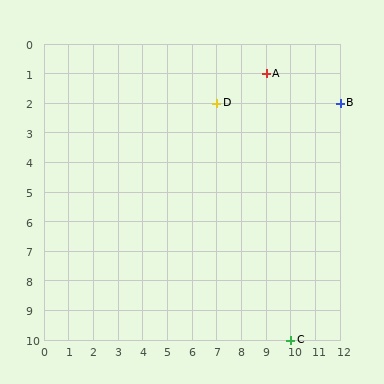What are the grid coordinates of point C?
Point C is at grid coordinates (10, 10).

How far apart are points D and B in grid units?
Points D and B are 5 columns apart.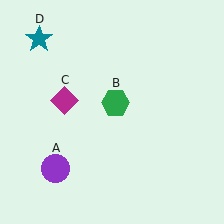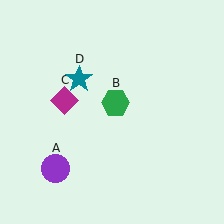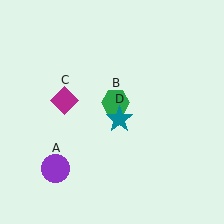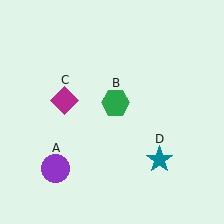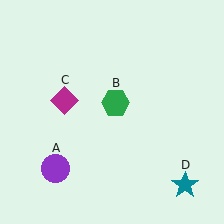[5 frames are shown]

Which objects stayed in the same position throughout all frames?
Purple circle (object A) and green hexagon (object B) and magenta diamond (object C) remained stationary.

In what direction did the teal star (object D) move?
The teal star (object D) moved down and to the right.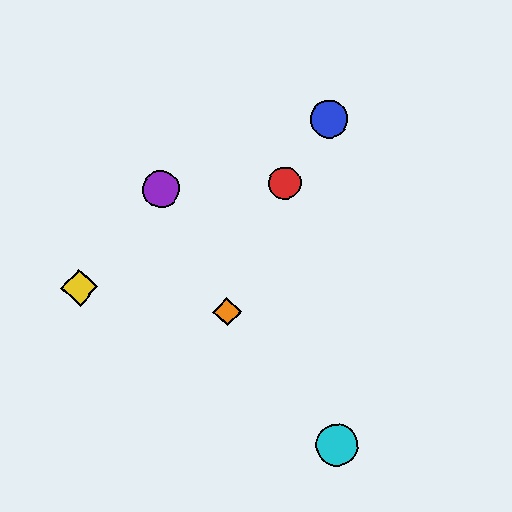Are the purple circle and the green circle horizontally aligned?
Yes, both are at y≈189.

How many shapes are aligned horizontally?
3 shapes (the red circle, the green circle, the purple circle) are aligned horizontally.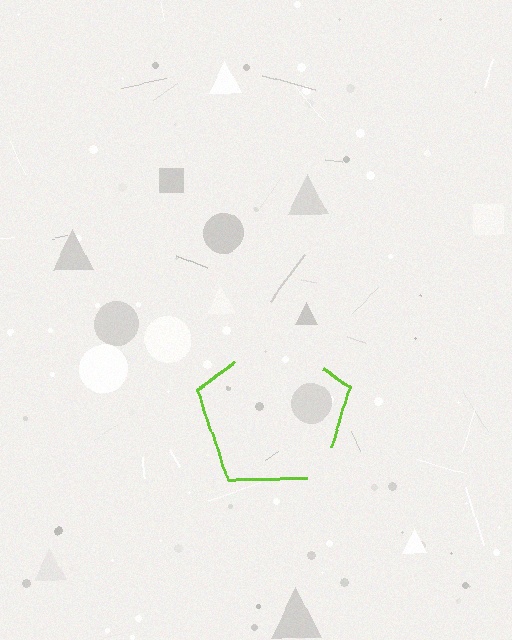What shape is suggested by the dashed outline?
The dashed outline suggests a pentagon.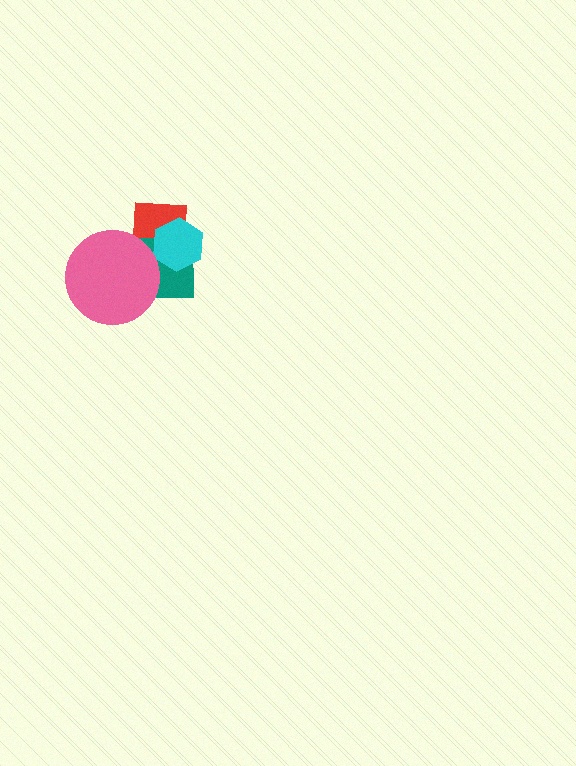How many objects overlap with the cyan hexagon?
2 objects overlap with the cyan hexagon.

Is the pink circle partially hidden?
No, no other shape covers it.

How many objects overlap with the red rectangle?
3 objects overlap with the red rectangle.